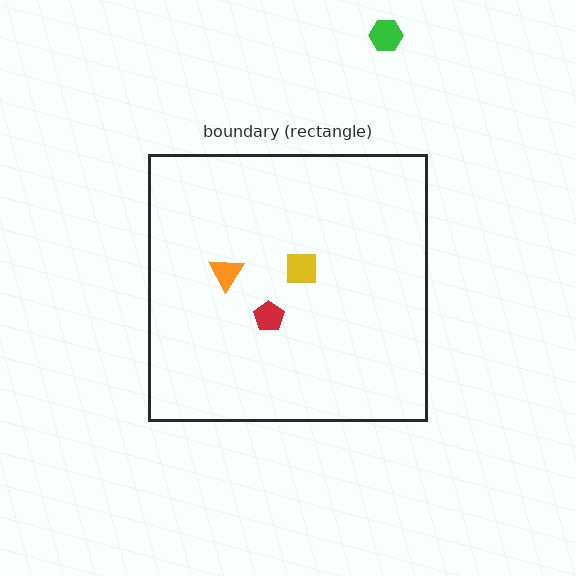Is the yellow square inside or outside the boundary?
Inside.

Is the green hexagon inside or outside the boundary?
Outside.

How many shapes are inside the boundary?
3 inside, 1 outside.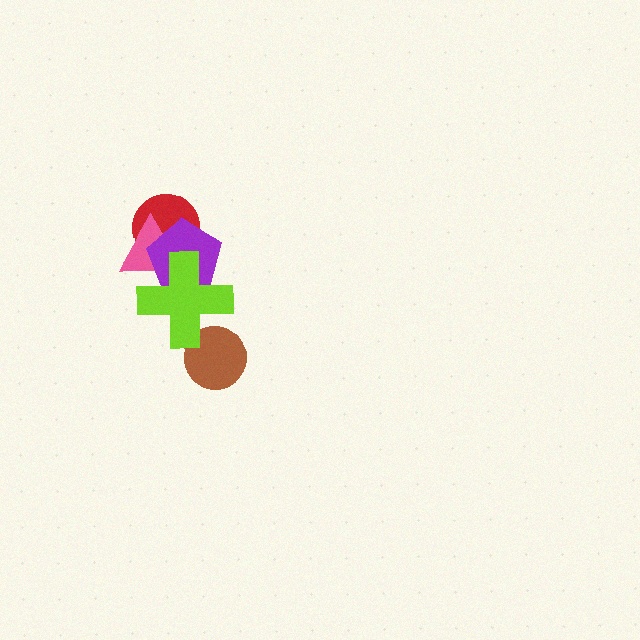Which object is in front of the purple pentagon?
The lime cross is in front of the purple pentagon.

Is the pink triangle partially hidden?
Yes, it is partially covered by another shape.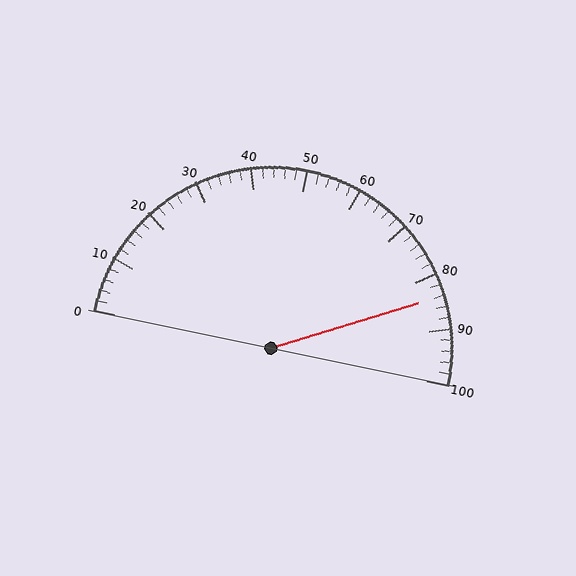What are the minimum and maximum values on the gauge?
The gauge ranges from 0 to 100.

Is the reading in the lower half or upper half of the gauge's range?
The reading is in the upper half of the range (0 to 100).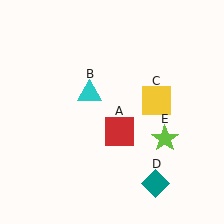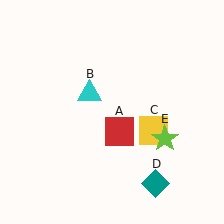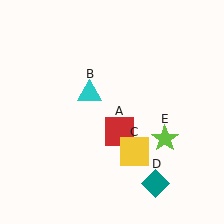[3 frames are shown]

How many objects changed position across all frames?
1 object changed position: yellow square (object C).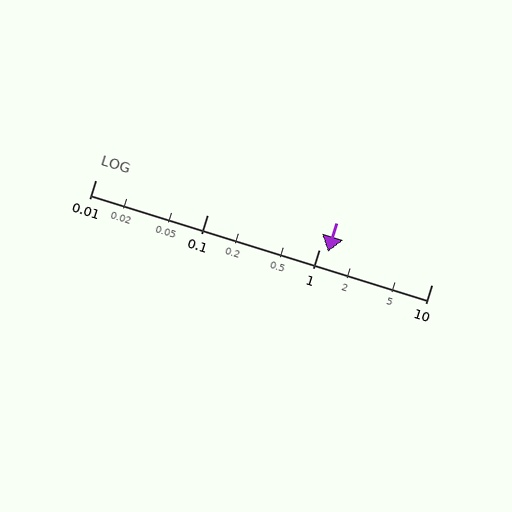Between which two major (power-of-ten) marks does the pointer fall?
The pointer is between 1 and 10.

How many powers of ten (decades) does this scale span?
The scale spans 3 decades, from 0.01 to 10.